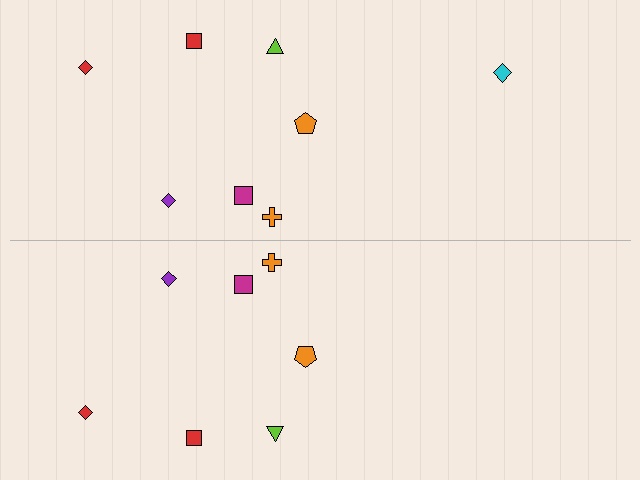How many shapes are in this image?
There are 15 shapes in this image.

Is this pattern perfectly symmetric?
No, the pattern is not perfectly symmetric. A cyan diamond is missing from the bottom side.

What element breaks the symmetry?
A cyan diamond is missing from the bottom side.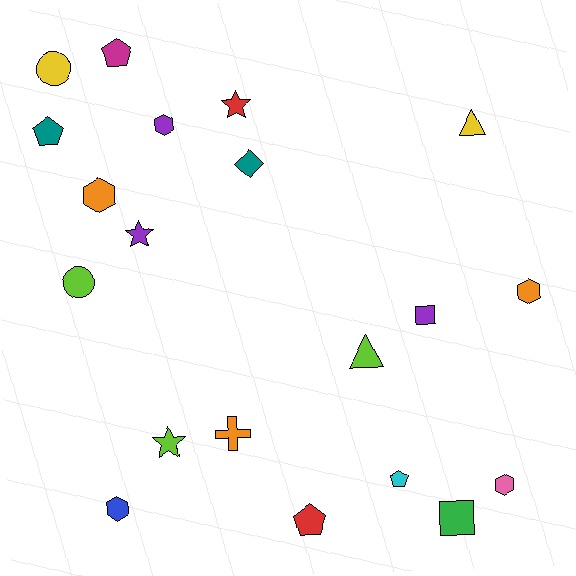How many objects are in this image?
There are 20 objects.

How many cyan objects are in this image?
There is 1 cyan object.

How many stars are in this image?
There are 3 stars.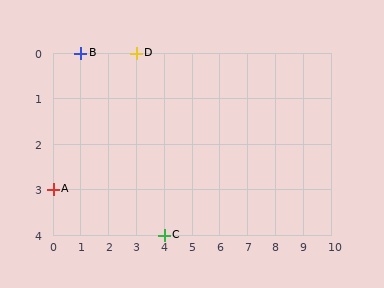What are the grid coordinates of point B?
Point B is at grid coordinates (1, 0).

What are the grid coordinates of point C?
Point C is at grid coordinates (4, 4).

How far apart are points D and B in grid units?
Points D and B are 2 columns apart.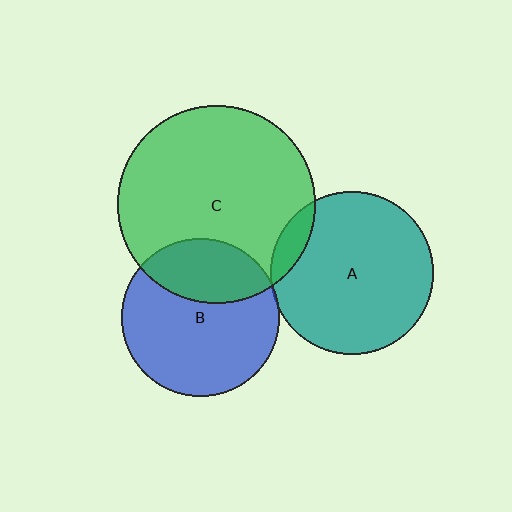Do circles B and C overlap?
Yes.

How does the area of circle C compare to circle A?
Approximately 1.5 times.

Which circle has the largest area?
Circle C (green).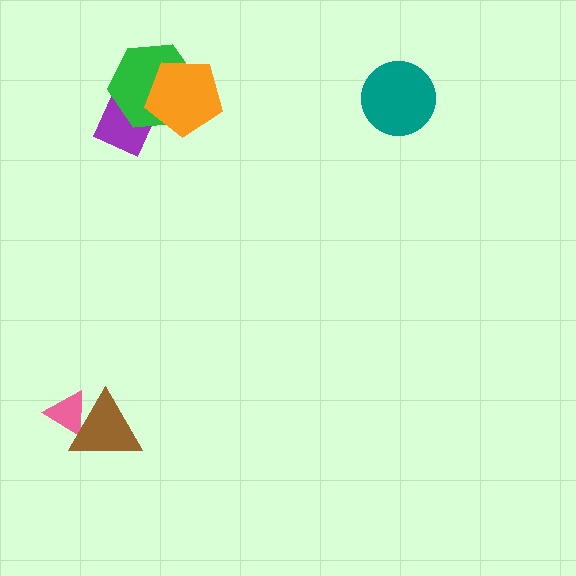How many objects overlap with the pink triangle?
1 object overlaps with the pink triangle.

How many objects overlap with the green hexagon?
2 objects overlap with the green hexagon.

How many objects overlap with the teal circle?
0 objects overlap with the teal circle.